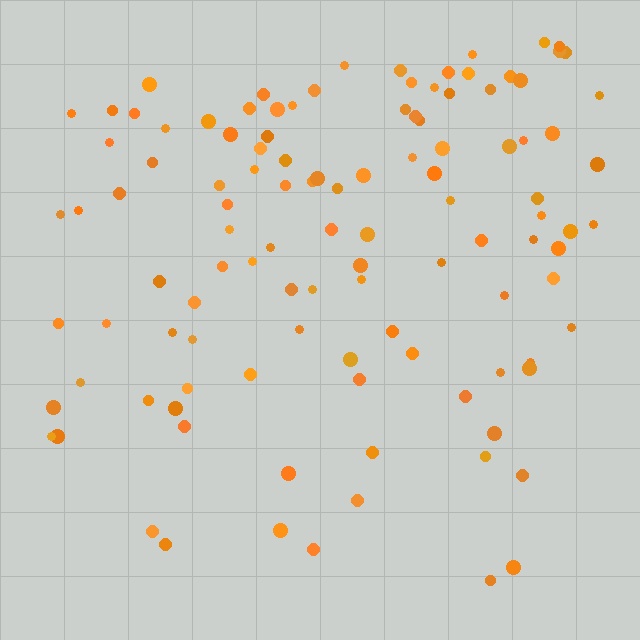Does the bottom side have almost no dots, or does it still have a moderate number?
Still a moderate number, just noticeably fewer than the top.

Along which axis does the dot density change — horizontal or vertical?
Vertical.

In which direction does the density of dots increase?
From bottom to top, with the top side densest.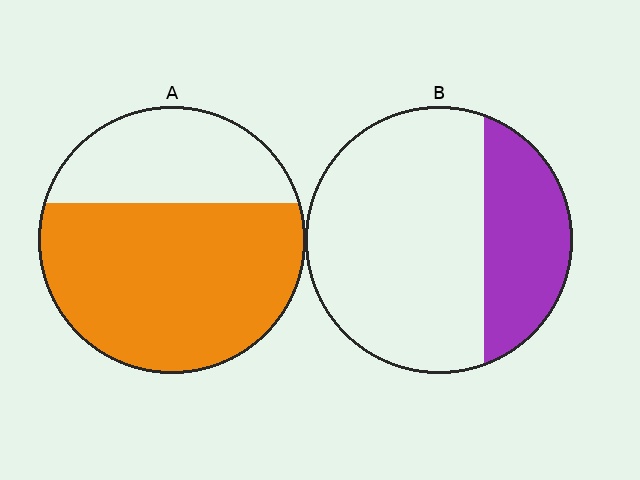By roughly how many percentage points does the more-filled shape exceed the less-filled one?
By roughly 40 percentage points (A over B).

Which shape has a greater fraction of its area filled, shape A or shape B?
Shape A.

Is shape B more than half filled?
No.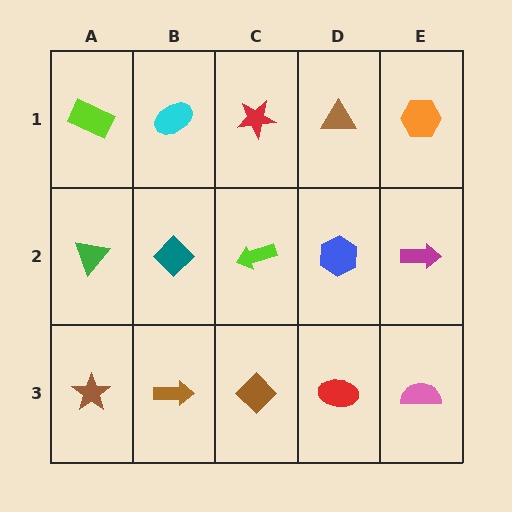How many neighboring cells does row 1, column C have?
3.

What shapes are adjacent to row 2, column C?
A red star (row 1, column C), a brown diamond (row 3, column C), a teal diamond (row 2, column B), a blue hexagon (row 2, column D).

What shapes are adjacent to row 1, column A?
A green triangle (row 2, column A), a cyan ellipse (row 1, column B).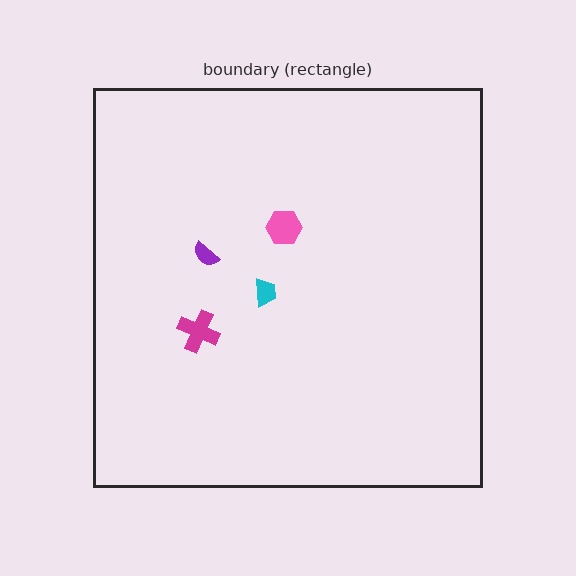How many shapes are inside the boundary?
4 inside, 0 outside.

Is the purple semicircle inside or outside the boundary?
Inside.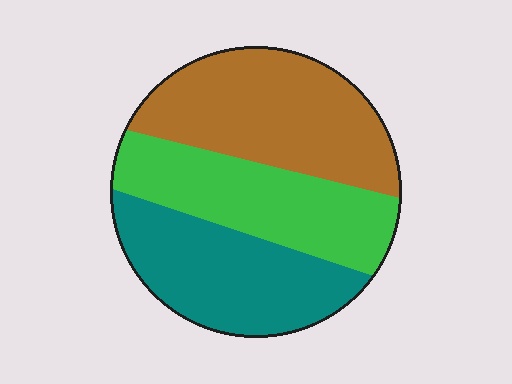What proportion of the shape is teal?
Teal takes up about one third (1/3) of the shape.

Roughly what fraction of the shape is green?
Green takes up about one third (1/3) of the shape.